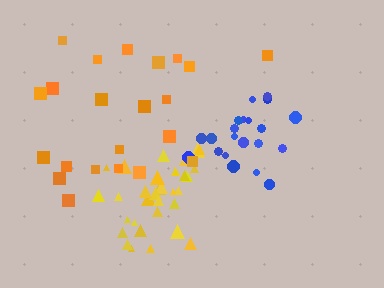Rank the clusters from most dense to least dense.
yellow, blue, orange.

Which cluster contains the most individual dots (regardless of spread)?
Yellow (33).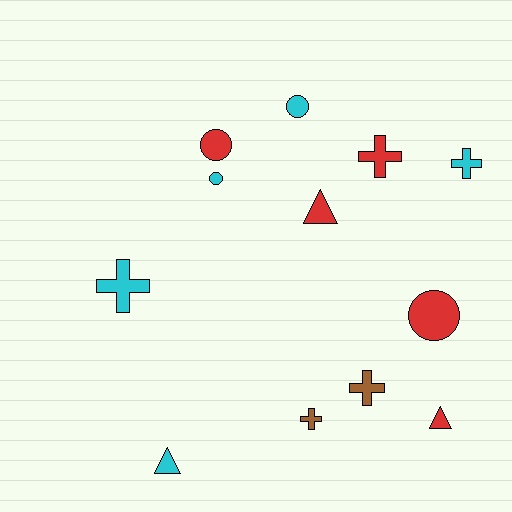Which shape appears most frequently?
Cross, with 5 objects.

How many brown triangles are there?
There are no brown triangles.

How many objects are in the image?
There are 12 objects.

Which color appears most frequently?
Cyan, with 5 objects.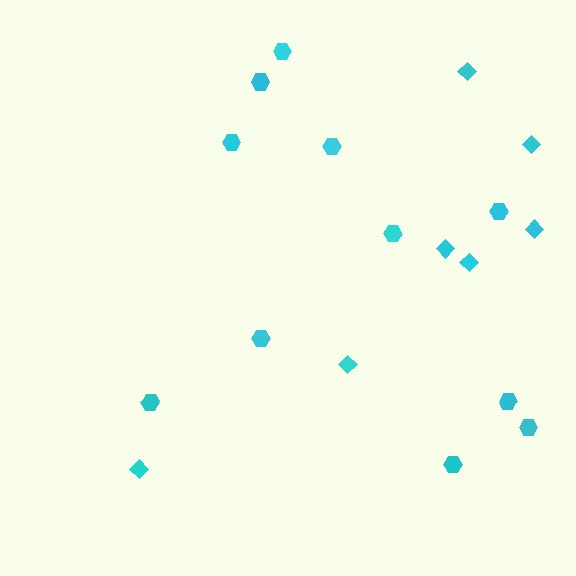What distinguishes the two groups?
There are 2 groups: one group of diamonds (7) and one group of hexagons (11).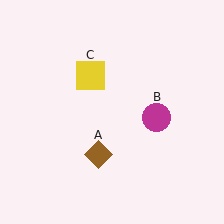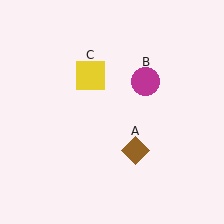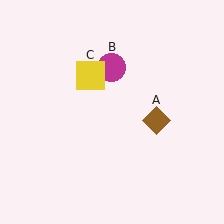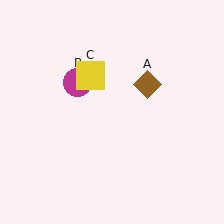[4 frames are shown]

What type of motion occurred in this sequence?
The brown diamond (object A), magenta circle (object B) rotated counterclockwise around the center of the scene.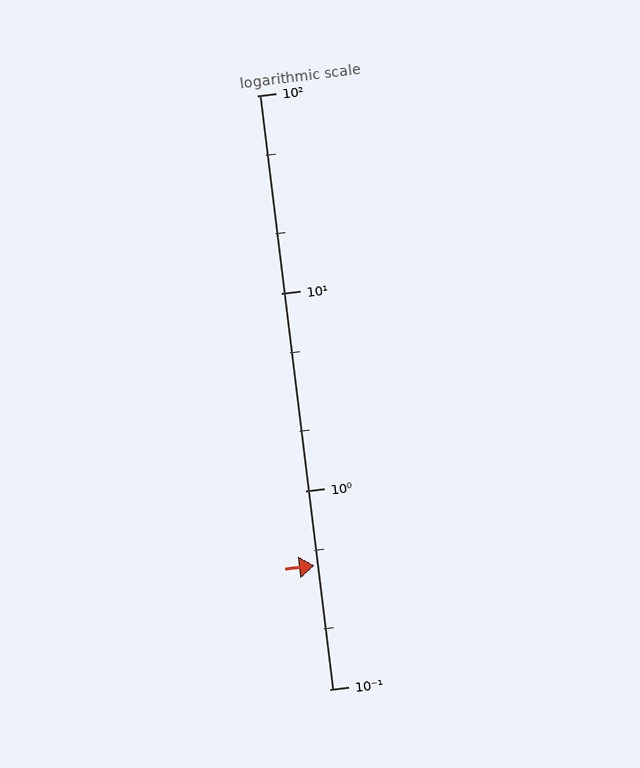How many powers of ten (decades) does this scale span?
The scale spans 3 decades, from 0.1 to 100.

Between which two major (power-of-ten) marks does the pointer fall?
The pointer is between 0.1 and 1.